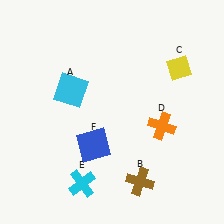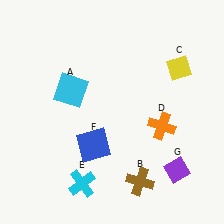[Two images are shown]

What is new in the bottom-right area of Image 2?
A purple diamond (G) was added in the bottom-right area of Image 2.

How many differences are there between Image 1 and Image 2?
There is 1 difference between the two images.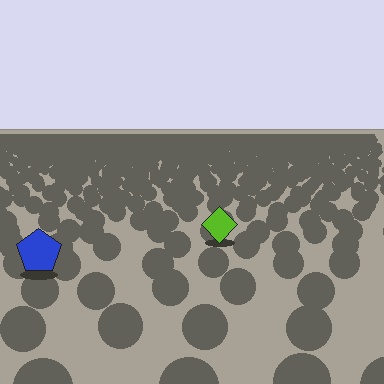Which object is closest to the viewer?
The blue pentagon is closest. The texture marks near it are larger and more spread out.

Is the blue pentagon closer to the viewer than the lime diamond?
Yes. The blue pentagon is closer — you can tell from the texture gradient: the ground texture is coarser near it.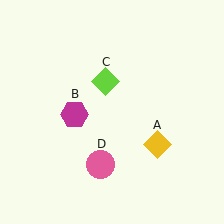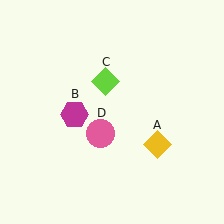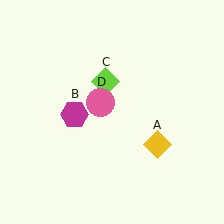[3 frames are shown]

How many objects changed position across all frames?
1 object changed position: pink circle (object D).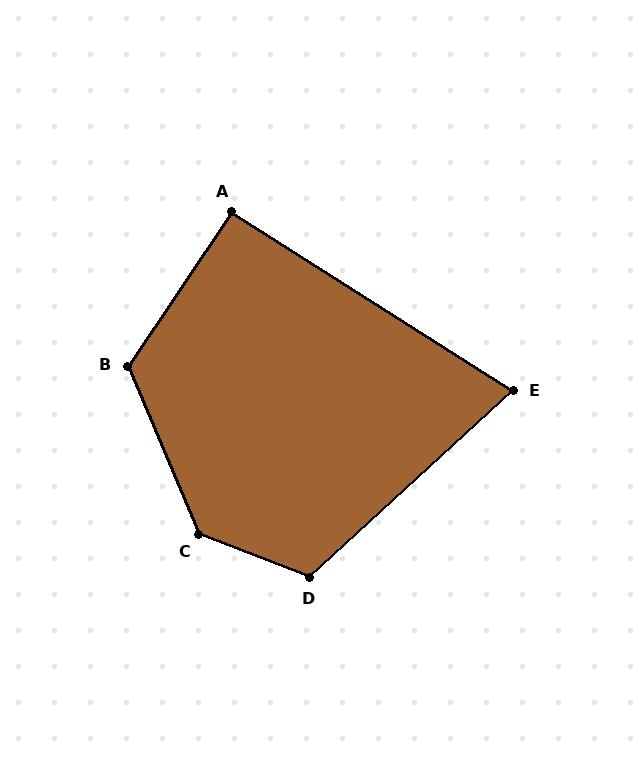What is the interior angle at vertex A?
Approximately 92 degrees (approximately right).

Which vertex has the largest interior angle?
C, at approximately 134 degrees.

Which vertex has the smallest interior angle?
E, at approximately 75 degrees.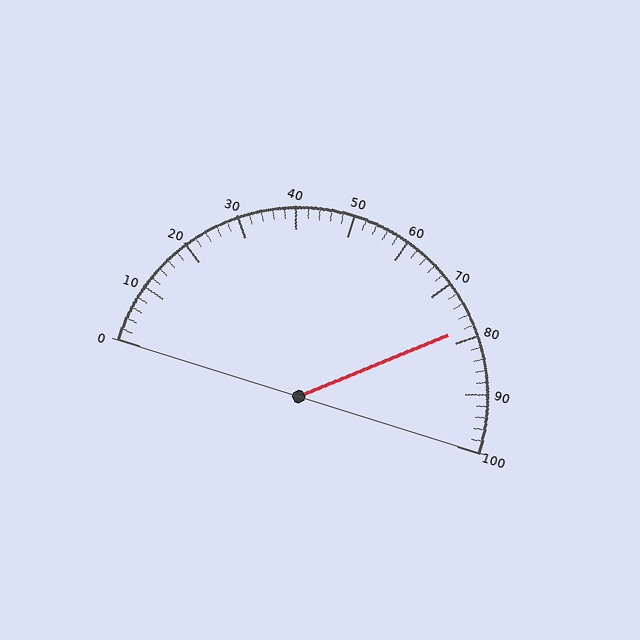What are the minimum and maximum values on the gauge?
The gauge ranges from 0 to 100.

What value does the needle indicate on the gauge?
The needle indicates approximately 78.